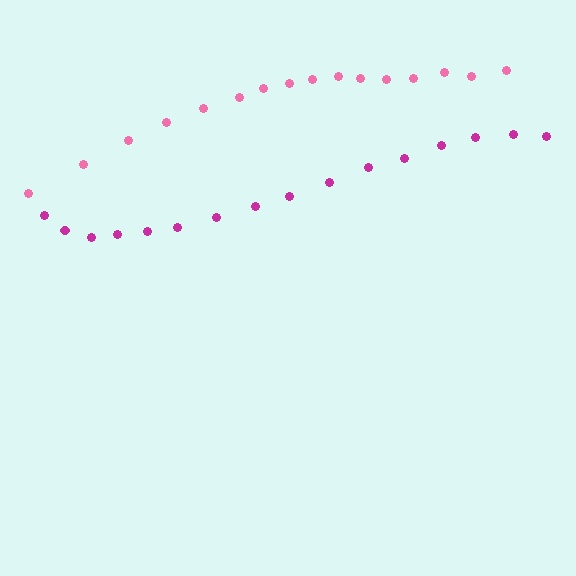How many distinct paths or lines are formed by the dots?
There are 2 distinct paths.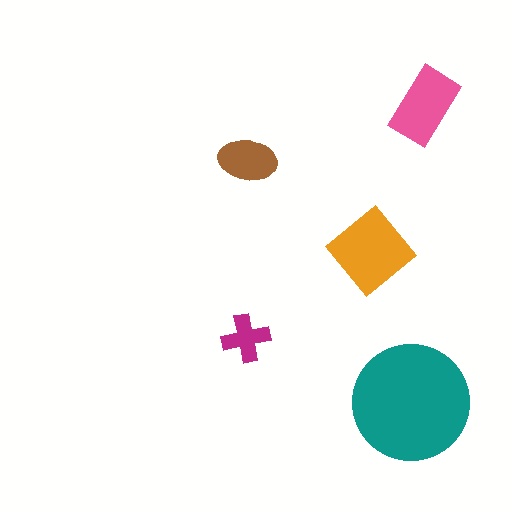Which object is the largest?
The teal circle.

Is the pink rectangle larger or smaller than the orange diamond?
Smaller.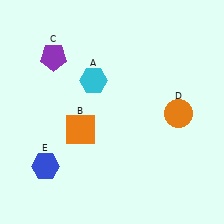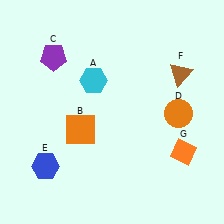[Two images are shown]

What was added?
A brown triangle (F), an orange diamond (G) were added in Image 2.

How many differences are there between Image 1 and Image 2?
There are 2 differences between the two images.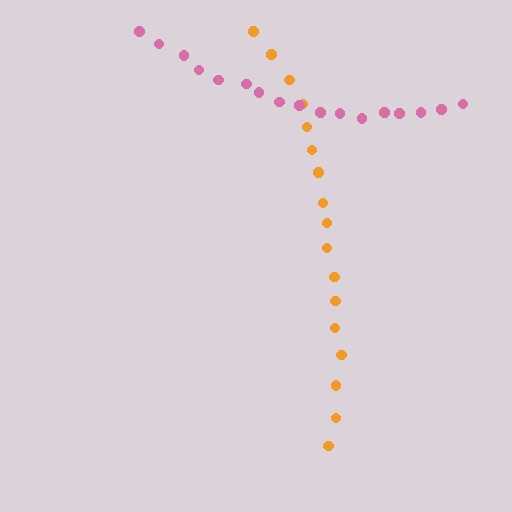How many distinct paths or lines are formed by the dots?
There are 2 distinct paths.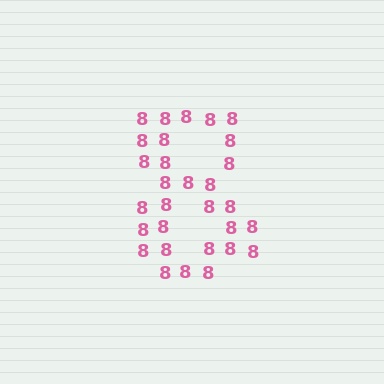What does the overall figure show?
The overall figure shows the digit 8.